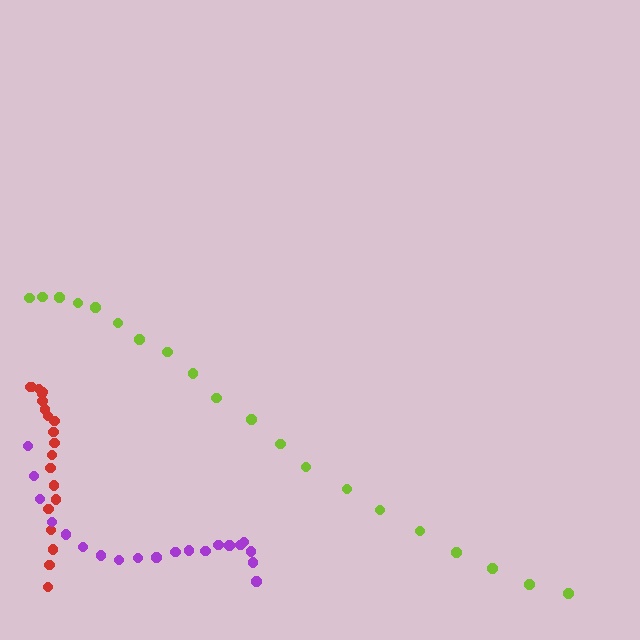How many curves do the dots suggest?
There are 3 distinct paths.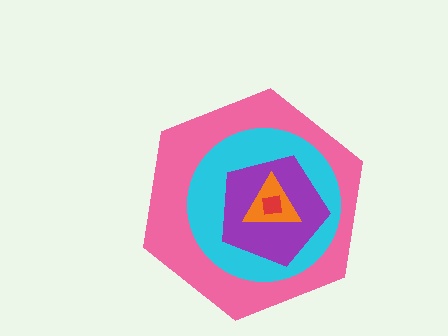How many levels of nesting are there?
5.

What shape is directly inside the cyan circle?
The purple pentagon.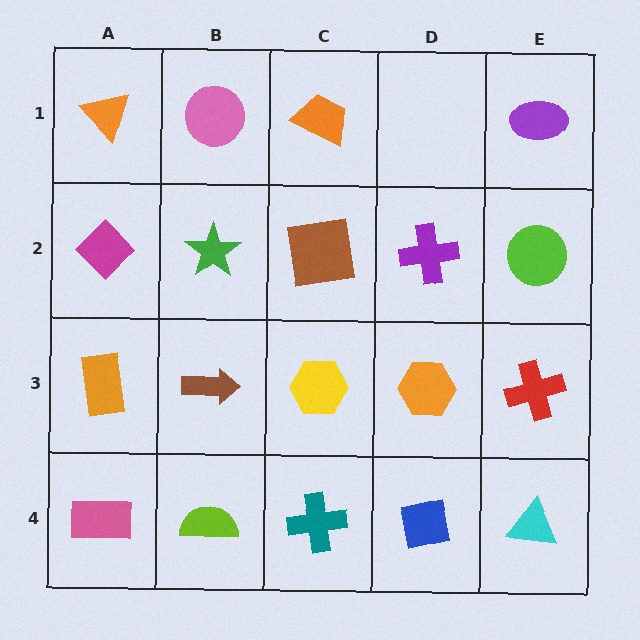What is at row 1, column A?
An orange triangle.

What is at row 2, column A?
A magenta diamond.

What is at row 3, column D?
An orange hexagon.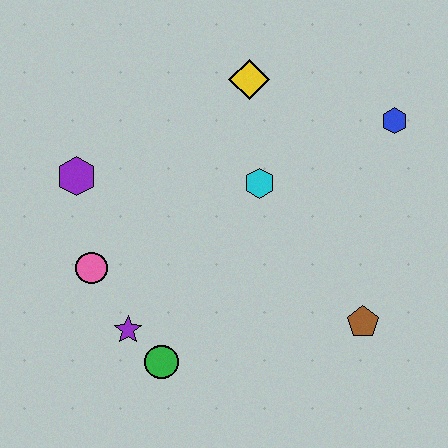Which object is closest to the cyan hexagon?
The yellow diamond is closest to the cyan hexagon.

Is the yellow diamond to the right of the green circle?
Yes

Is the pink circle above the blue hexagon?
No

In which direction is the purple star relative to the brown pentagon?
The purple star is to the left of the brown pentagon.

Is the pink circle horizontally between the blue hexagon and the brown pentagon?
No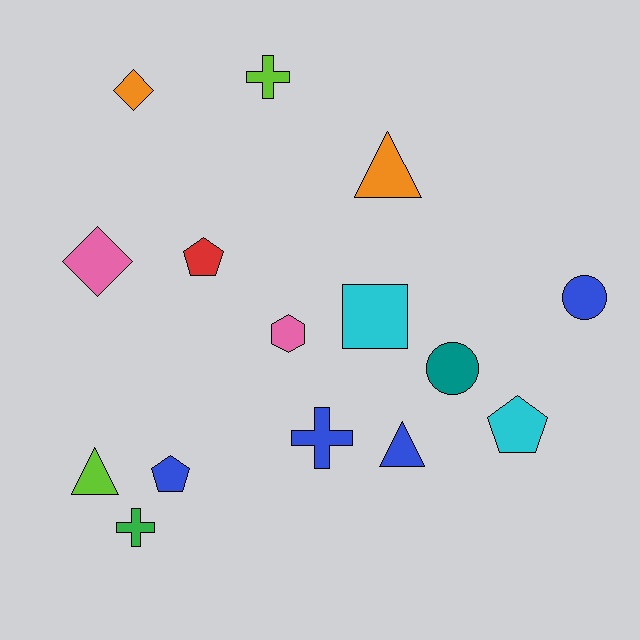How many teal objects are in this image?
There is 1 teal object.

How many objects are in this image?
There are 15 objects.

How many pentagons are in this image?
There are 3 pentagons.